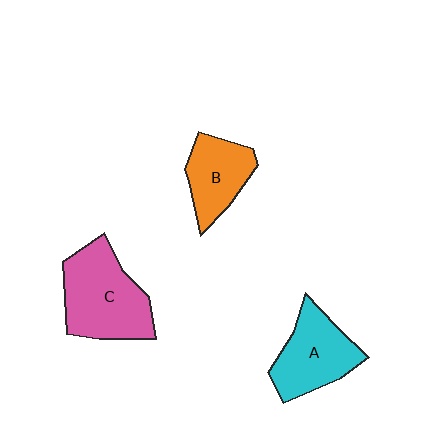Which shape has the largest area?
Shape C (pink).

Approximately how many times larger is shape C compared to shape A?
Approximately 1.3 times.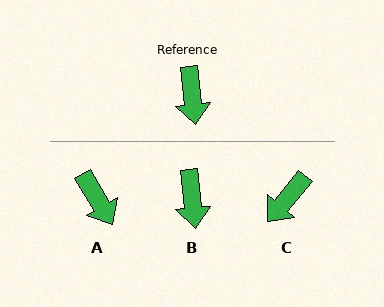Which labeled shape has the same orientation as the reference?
B.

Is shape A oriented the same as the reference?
No, it is off by about 25 degrees.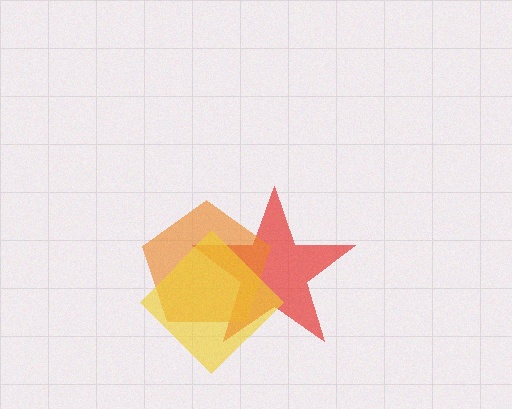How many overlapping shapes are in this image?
There are 3 overlapping shapes in the image.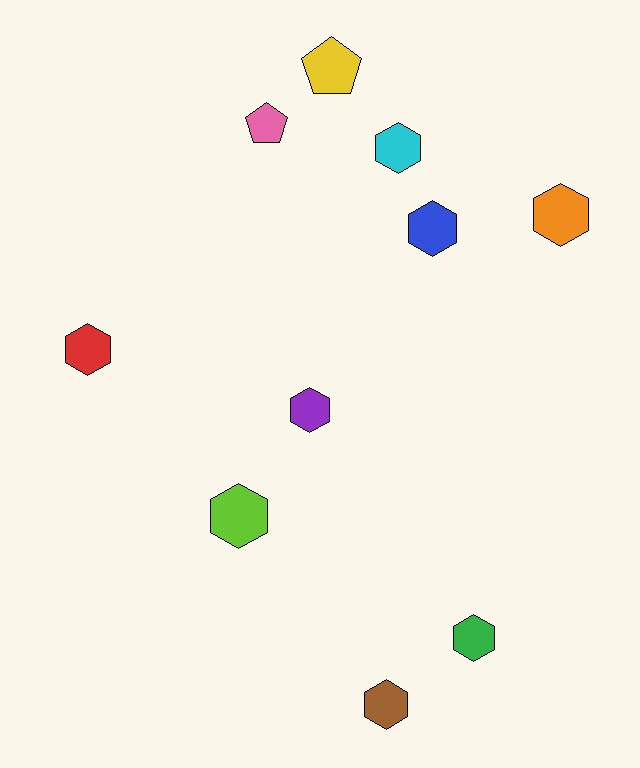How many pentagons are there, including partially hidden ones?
There are 2 pentagons.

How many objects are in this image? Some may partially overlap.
There are 10 objects.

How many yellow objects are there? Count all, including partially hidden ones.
There is 1 yellow object.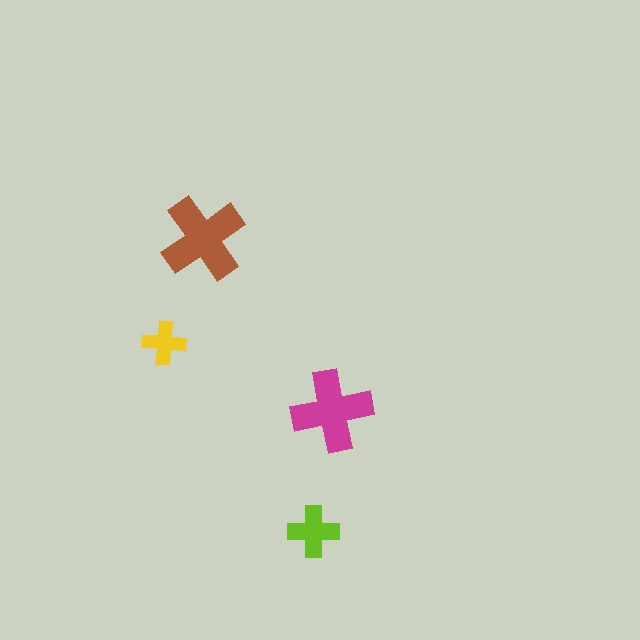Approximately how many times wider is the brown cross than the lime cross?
About 1.5 times wider.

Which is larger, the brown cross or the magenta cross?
The brown one.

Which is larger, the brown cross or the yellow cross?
The brown one.